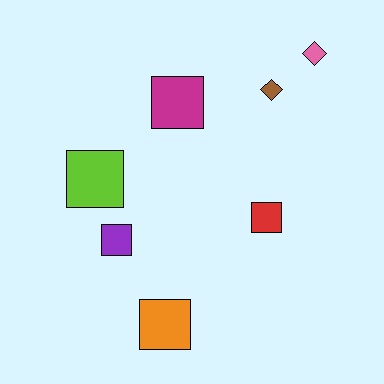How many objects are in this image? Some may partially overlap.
There are 7 objects.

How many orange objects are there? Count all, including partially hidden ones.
There is 1 orange object.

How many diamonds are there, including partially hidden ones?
There are 2 diamonds.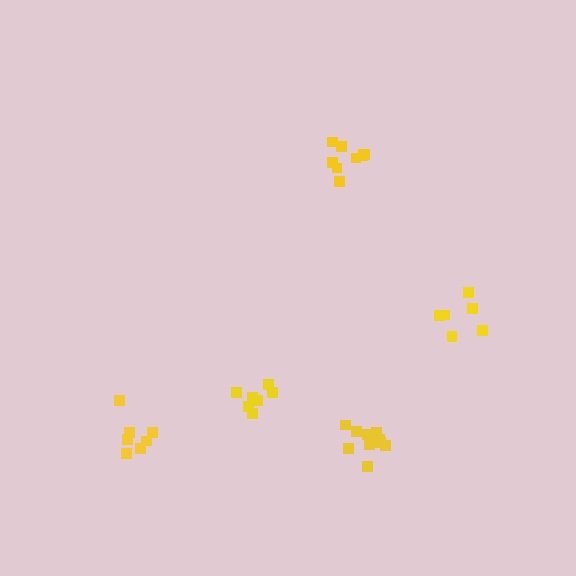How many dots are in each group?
Group 1: 9 dots, Group 2: 12 dots, Group 3: 7 dots, Group 4: 7 dots, Group 5: 6 dots (41 total).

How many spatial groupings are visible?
There are 5 spatial groupings.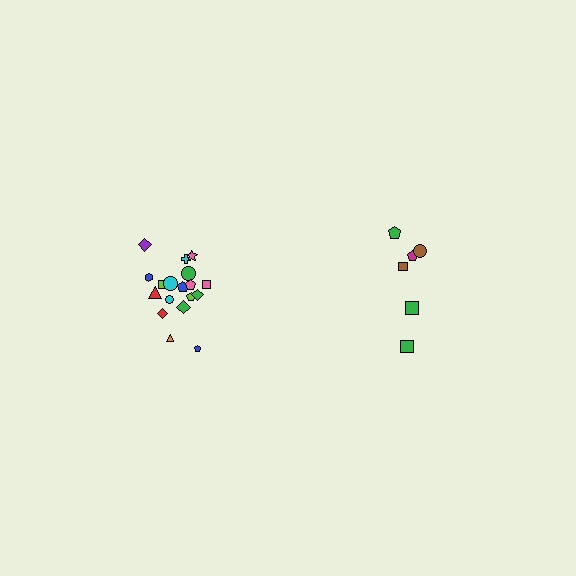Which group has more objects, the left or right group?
The left group.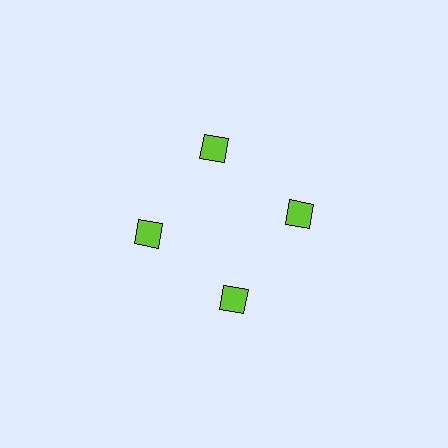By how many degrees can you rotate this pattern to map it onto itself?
The pattern maps onto itself every 90 degrees of rotation.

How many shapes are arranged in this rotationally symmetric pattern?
There are 4 shapes, arranged in 4 groups of 1.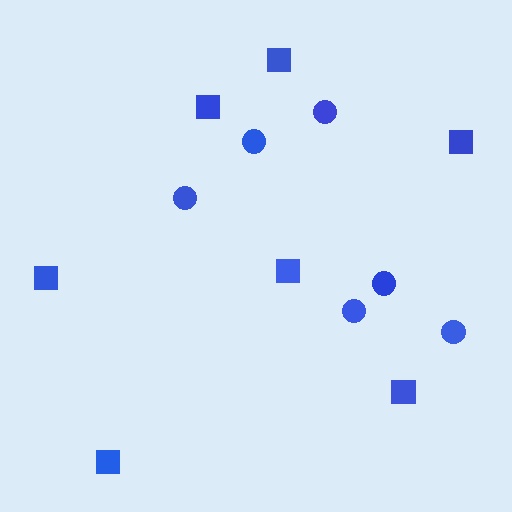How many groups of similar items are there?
There are 2 groups: one group of squares (7) and one group of circles (6).